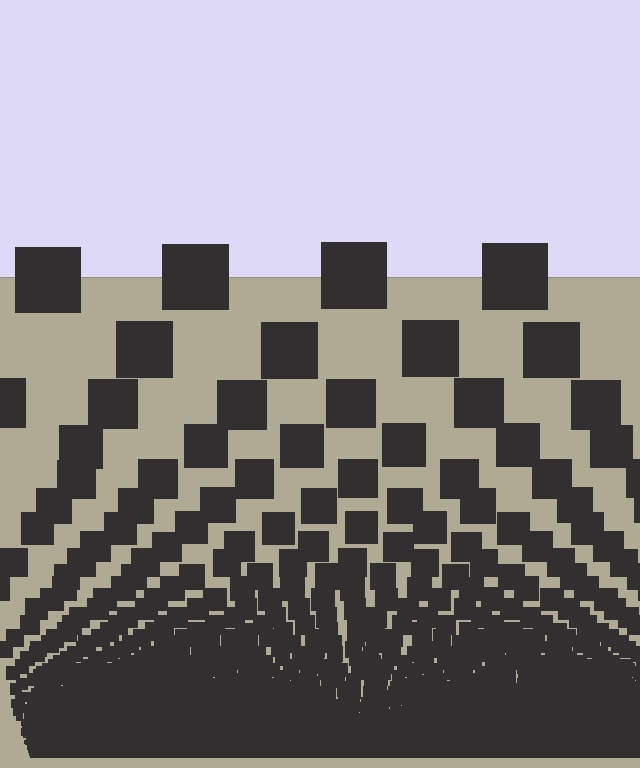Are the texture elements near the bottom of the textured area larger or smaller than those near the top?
Smaller. The gradient is inverted — elements near the bottom are smaller and denser.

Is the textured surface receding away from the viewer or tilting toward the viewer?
The surface appears to tilt toward the viewer. Texture elements get larger and sparser toward the top.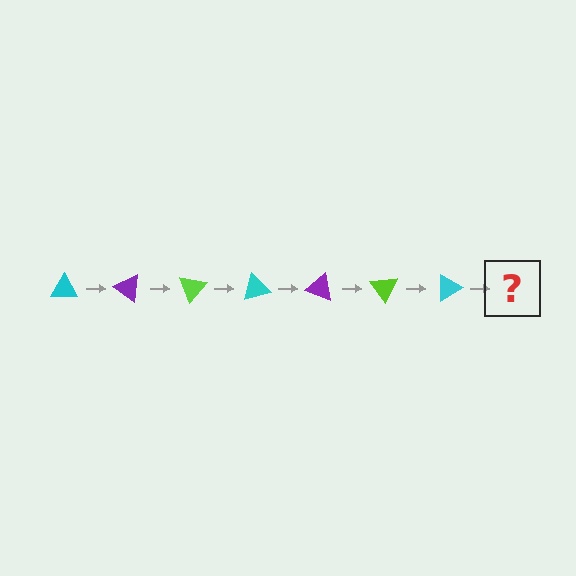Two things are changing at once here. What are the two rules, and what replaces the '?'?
The two rules are that it rotates 35 degrees each step and the color cycles through cyan, purple, and lime. The '?' should be a purple triangle, rotated 245 degrees from the start.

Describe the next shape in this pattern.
It should be a purple triangle, rotated 245 degrees from the start.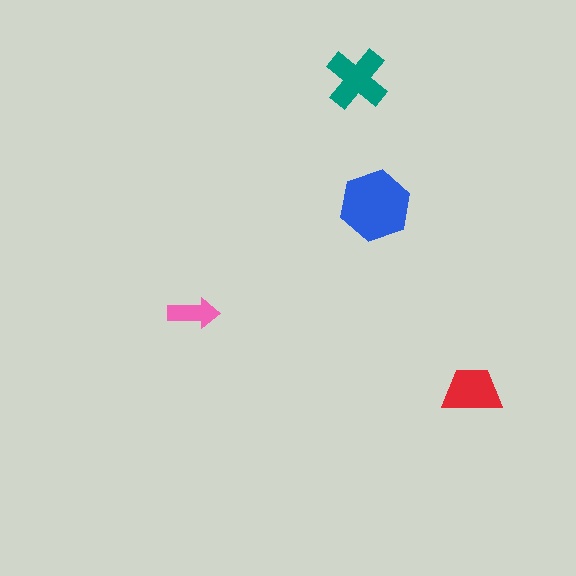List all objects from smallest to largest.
The pink arrow, the red trapezoid, the teal cross, the blue hexagon.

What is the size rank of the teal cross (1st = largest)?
2nd.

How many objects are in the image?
There are 4 objects in the image.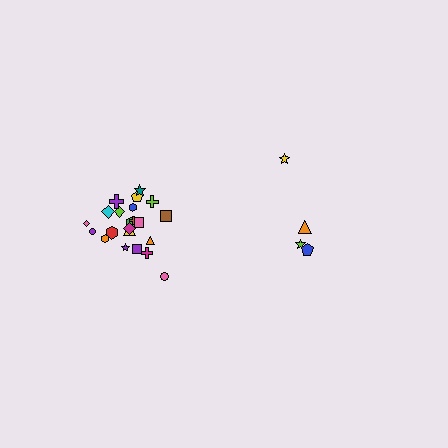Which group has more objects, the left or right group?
The left group.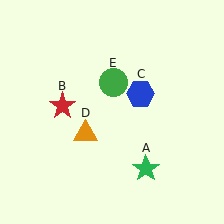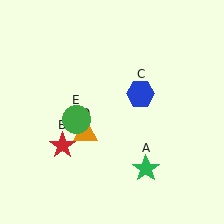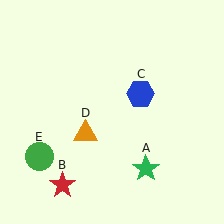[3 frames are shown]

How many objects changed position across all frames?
2 objects changed position: red star (object B), green circle (object E).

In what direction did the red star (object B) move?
The red star (object B) moved down.